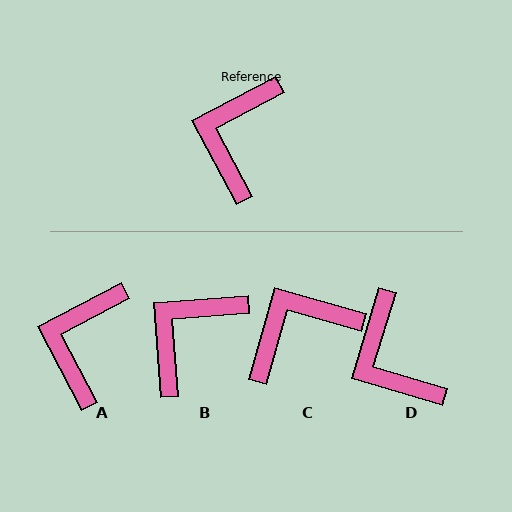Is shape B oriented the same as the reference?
No, it is off by about 24 degrees.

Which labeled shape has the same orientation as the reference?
A.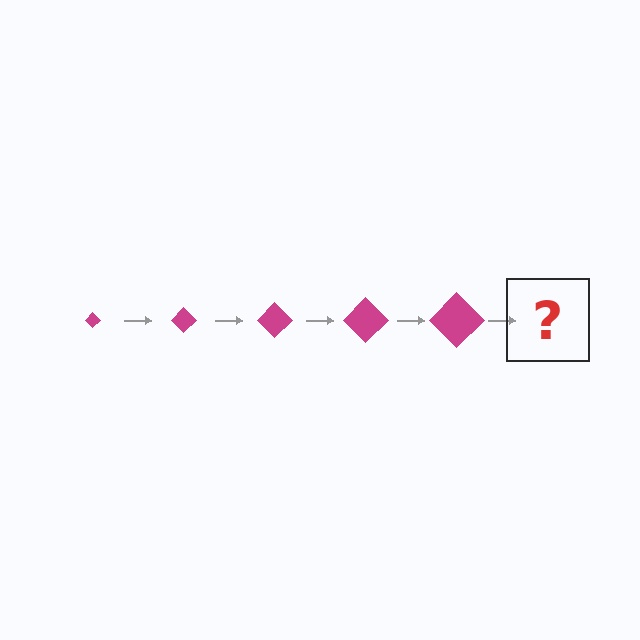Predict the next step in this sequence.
The next step is a magenta diamond, larger than the previous one.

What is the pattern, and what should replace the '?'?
The pattern is that the diamond gets progressively larger each step. The '?' should be a magenta diamond, larger than the previous one.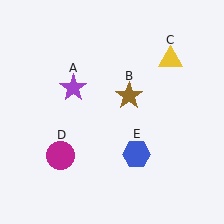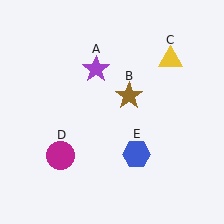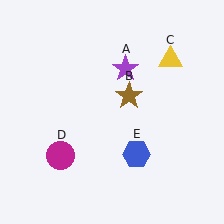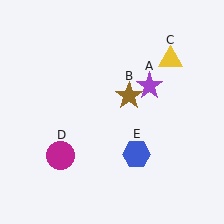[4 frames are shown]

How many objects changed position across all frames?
1 object changed position: purple star (object A).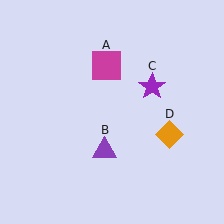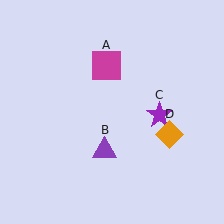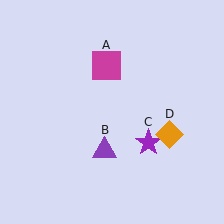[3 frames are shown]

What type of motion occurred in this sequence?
The purple star (object C) rotated clockwise around the center of the scene.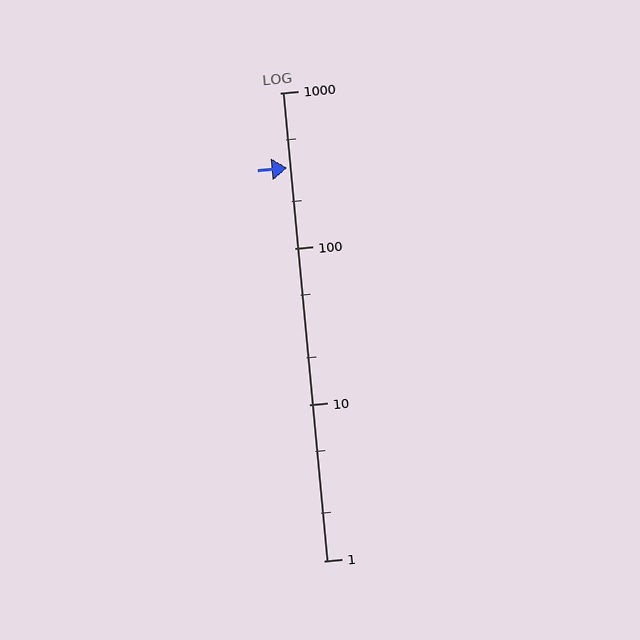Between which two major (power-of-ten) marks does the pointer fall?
The pointer is between 100 and 1000.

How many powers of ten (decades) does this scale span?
The scale spans 3 decades, from 1 to 1000.